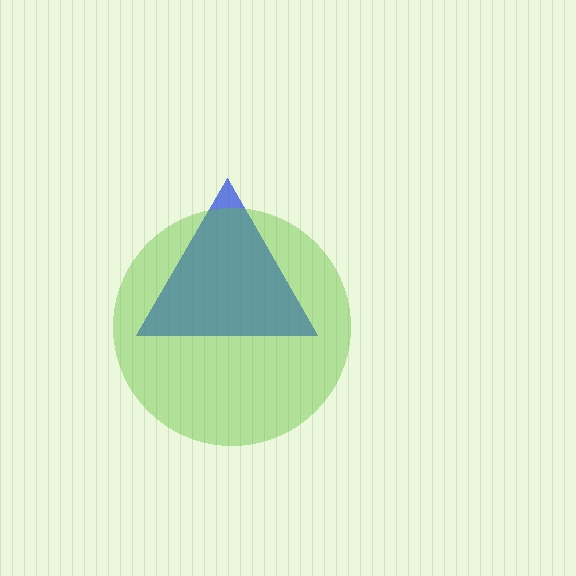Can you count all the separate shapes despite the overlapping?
Yes, there are 2 separate shapes.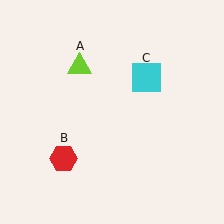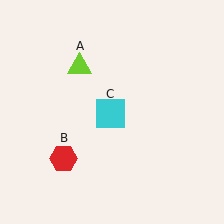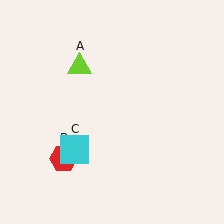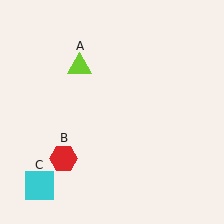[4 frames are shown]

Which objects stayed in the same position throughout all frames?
Lime triangle (object A) and red hexagon (object B) remained stationary.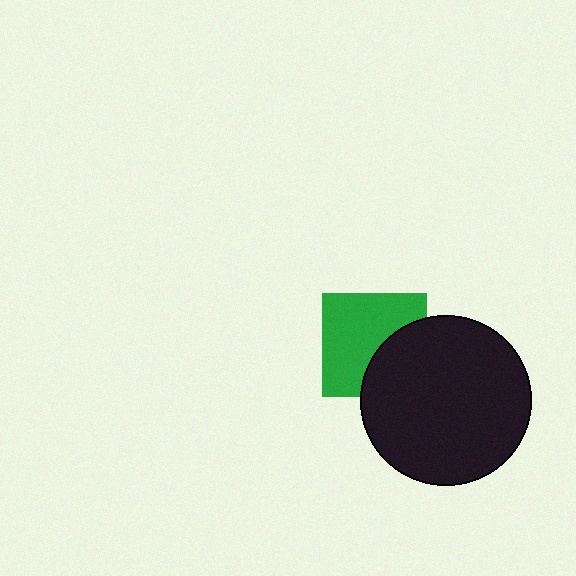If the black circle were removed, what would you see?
You would see the complete green square.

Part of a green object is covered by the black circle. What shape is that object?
It is a square.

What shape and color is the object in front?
The object in front is a black circle.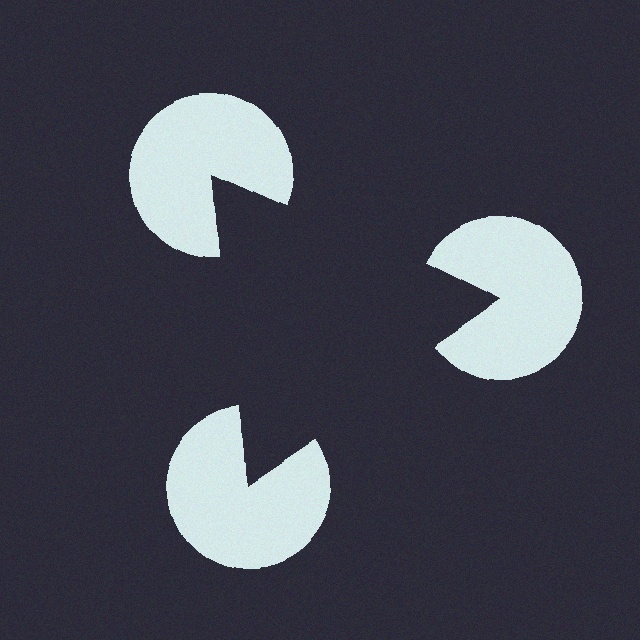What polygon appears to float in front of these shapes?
An illusory triangle — its edges are inferred from the aligned wedge cuts in the pac-man discs, not physically drawn.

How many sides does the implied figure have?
3 sides.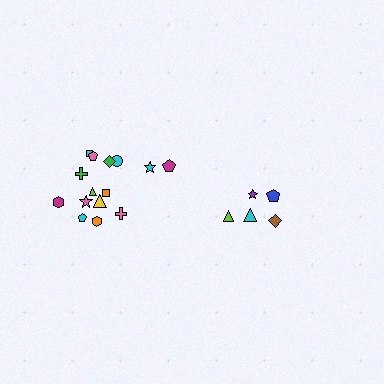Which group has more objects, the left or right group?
The left group.